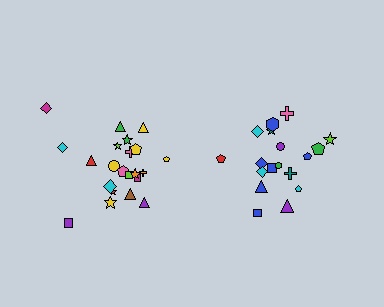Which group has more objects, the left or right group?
The left group.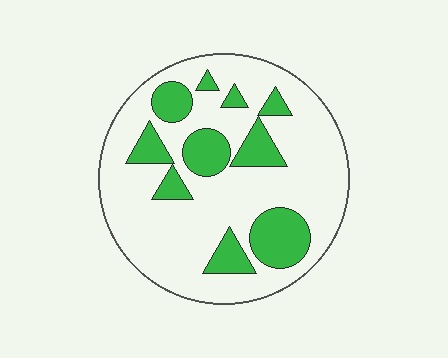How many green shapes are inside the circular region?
10.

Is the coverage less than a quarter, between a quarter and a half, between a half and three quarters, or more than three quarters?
Less than a quarter.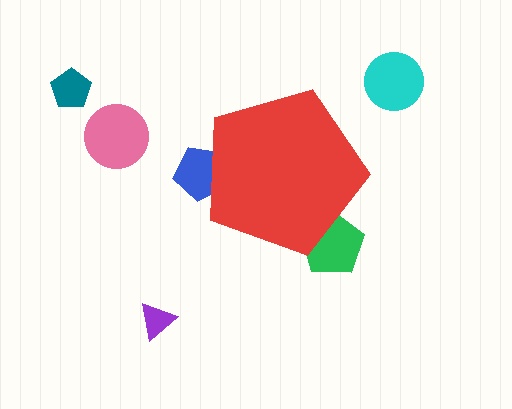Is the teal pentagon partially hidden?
No, the teal pentagon is fully visible.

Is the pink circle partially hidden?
No, the pink circle is fully visible.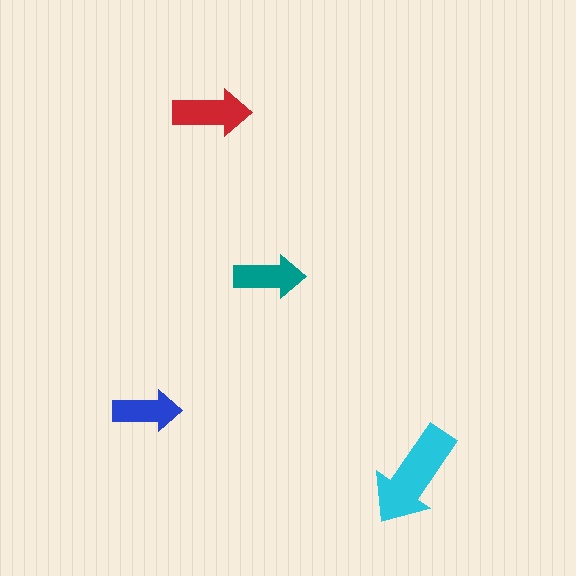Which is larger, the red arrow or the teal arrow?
The red one.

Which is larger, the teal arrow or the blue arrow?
The teal one.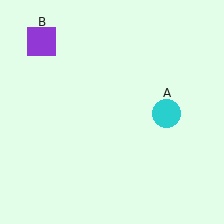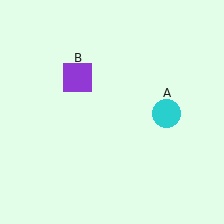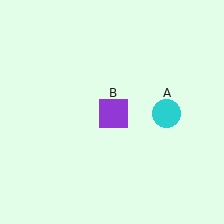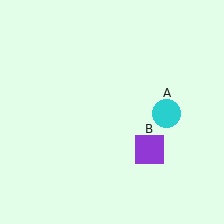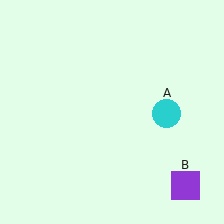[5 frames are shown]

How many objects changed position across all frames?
1 object changed position: purple square (object B).